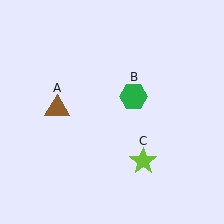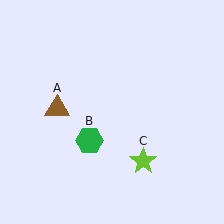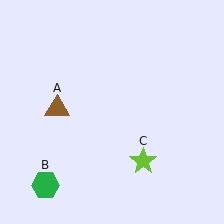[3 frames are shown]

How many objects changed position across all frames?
1 object changed position: green hexagon (object B).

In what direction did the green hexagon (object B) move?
The green hexagon (object B) moved down and to the left.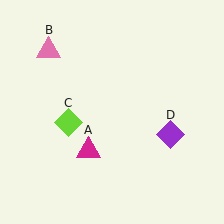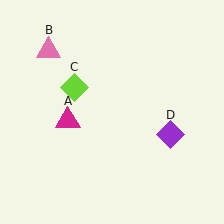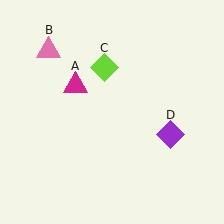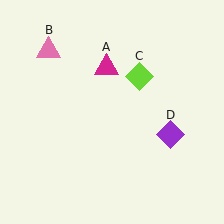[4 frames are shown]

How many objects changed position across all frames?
2 objects changed position: magenta triangle (object A), lime diamond (object C).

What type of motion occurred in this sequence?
The magenta triangle (object A), lime diamond (object C) rotated clockwise around the center of the scene.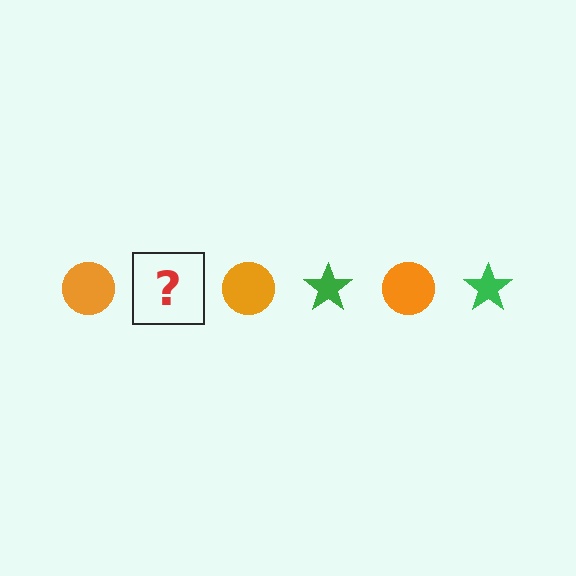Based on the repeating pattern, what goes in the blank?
The blank should be a green star.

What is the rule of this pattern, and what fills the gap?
The rule is that the pattern alternates between orange circle and green star. The gap should be filled with a green star.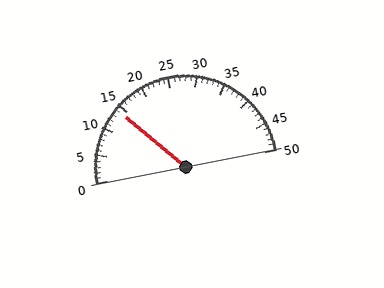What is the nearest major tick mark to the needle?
The nearest major tick mark is 15.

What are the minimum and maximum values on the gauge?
The gauge ranges from 0 to 50.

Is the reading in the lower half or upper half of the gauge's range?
The reading is in the lower half of the range (0 to 50).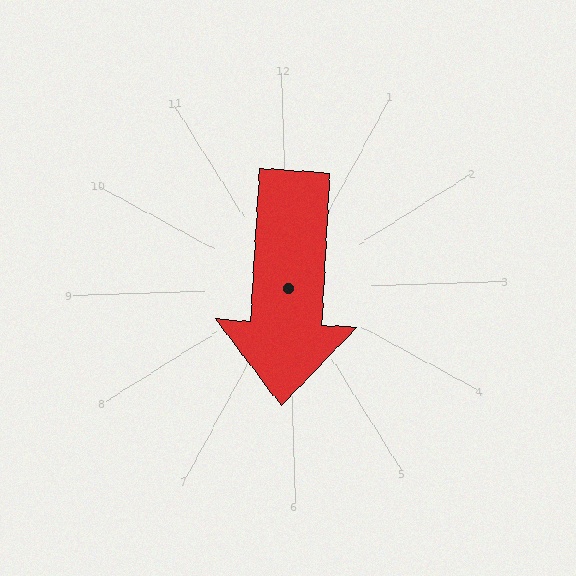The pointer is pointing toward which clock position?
Roughly 6 o'clock.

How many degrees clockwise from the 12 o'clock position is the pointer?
Approximately 185 degrees.